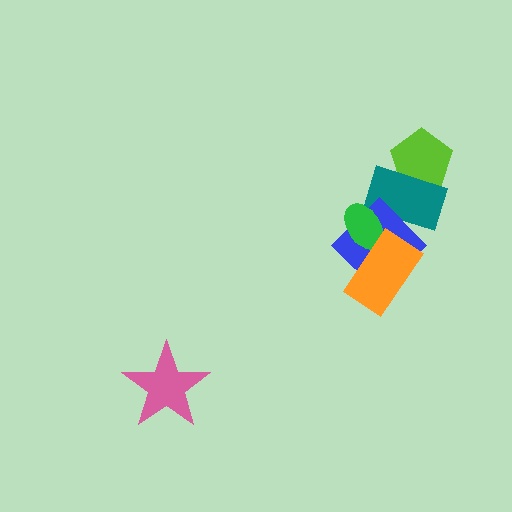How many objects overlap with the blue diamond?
3 objects overlap with the blue diamond.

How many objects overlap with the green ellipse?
3 objects overlap with the green ellipse.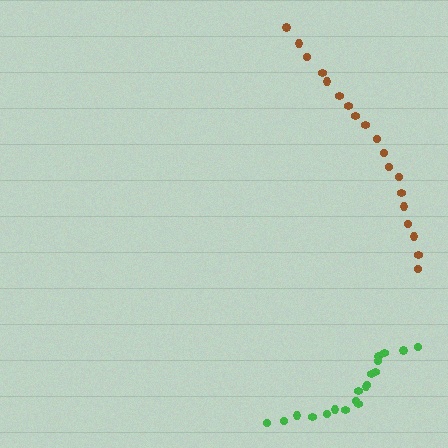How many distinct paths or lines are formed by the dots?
There are 2 distinct paths.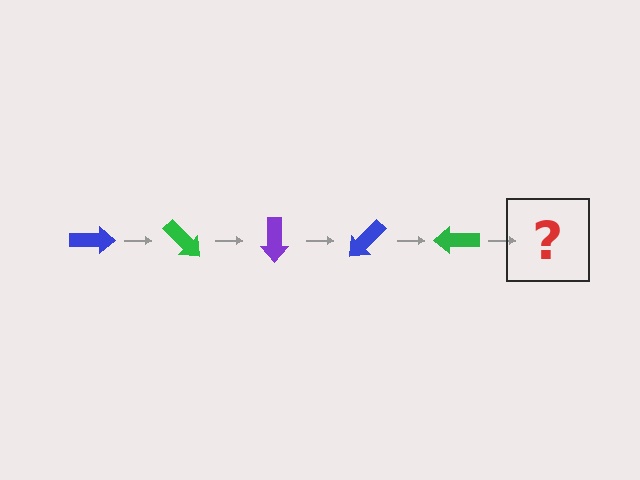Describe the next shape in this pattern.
It should be a purple arrow, rotated 225 degrees from the start.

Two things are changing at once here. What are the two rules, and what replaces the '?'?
The two rules are that it rotates 45 degrees each step and the color cycles through blue, green, and purple. The '?' should be a purple arrow, rotated 225 degrees from the start.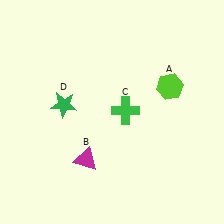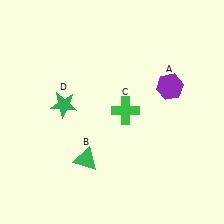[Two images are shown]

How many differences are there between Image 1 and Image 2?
There are 2 differences between the two images.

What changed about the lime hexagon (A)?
In Image 1, A is lime. In Image 2, it changed to purple.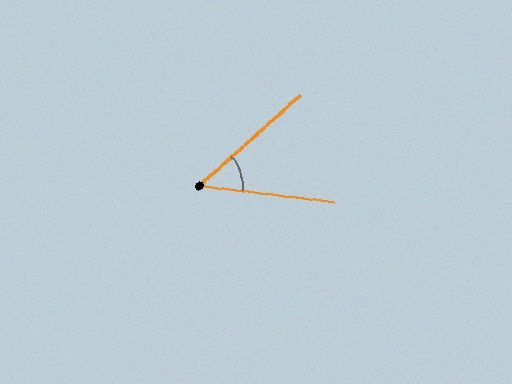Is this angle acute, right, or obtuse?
It is acute.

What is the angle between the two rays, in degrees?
Approximately 48 degrees.